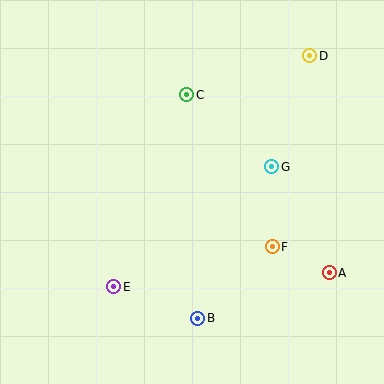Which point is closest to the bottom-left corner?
Point E is closest to the bottom-left corner.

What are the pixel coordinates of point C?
Point C is at (187, 95).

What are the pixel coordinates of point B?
Point B is at (198, 318).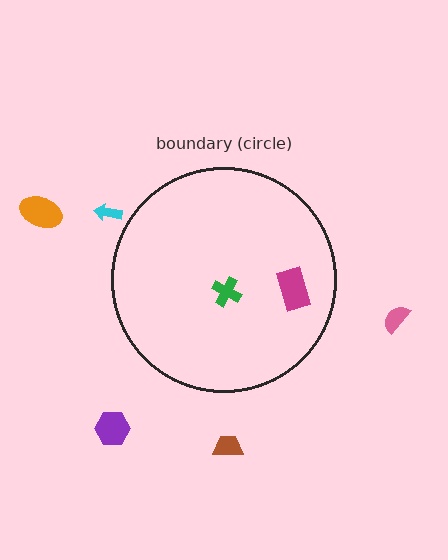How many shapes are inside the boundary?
2 inside, 5 outside.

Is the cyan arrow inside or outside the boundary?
Outside.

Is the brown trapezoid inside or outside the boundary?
Outside.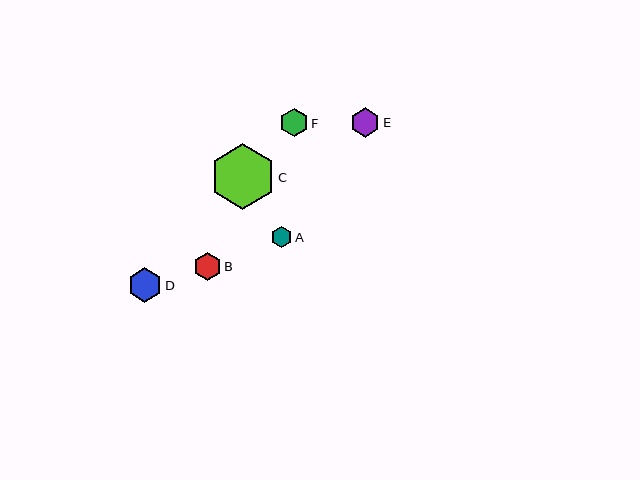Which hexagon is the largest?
Hexagon C is the largest with a size of approximately 65 pixels.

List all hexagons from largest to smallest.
From largest to smallest: C, D, E, B, F, A.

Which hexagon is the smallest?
Hexagon A is the smallest with a size of approximately 21 pixels.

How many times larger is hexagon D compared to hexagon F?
Hexagon D is approximately 1.2 times the size of hexagon F.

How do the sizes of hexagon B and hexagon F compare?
Hexagon B and hexagon F are approximately the same size.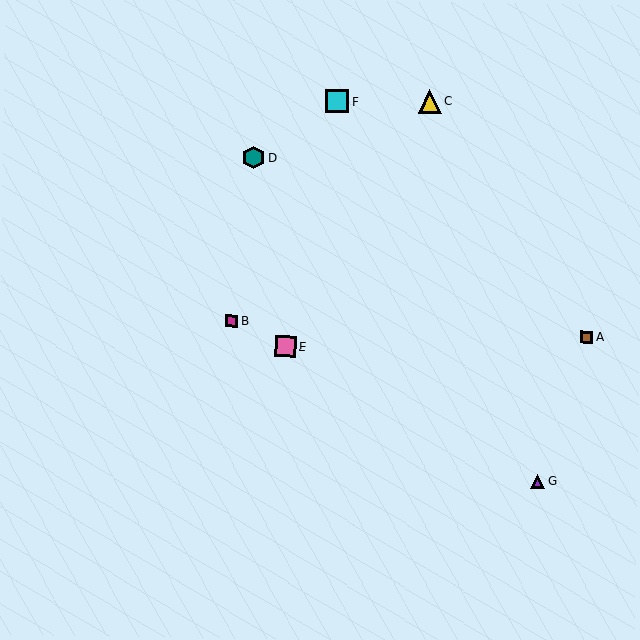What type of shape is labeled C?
Shape C is a yellow triangle.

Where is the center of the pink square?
The center of the pink square is at (285, 347).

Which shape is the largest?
The yellow triangle (labeled C) is the largest.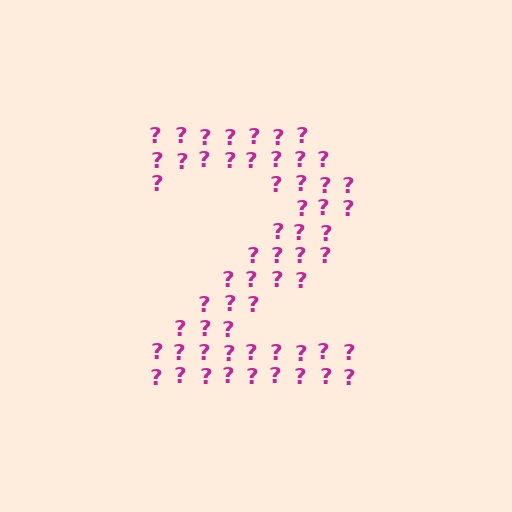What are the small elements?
The small elements are question marks.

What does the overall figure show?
The overall figure shows the digit 2.